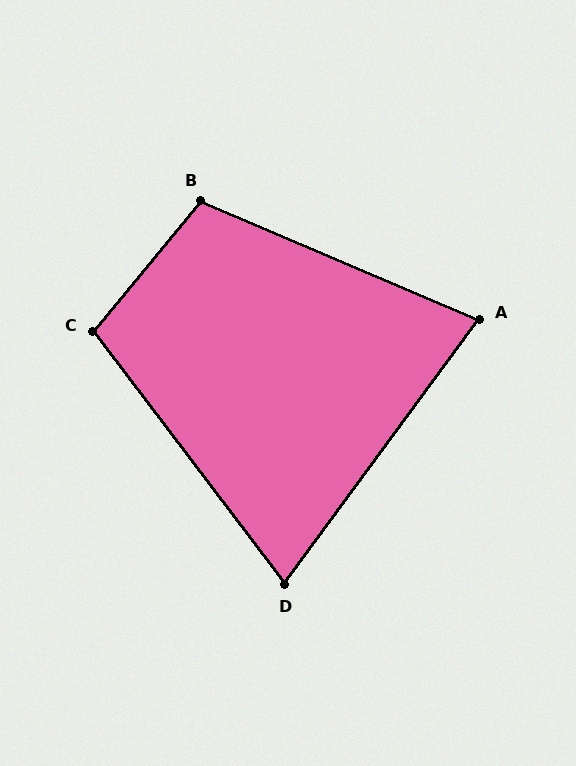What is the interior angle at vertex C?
Approximately 103 degrees (obtuse).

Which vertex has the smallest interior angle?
D, at approximately 73 degrees.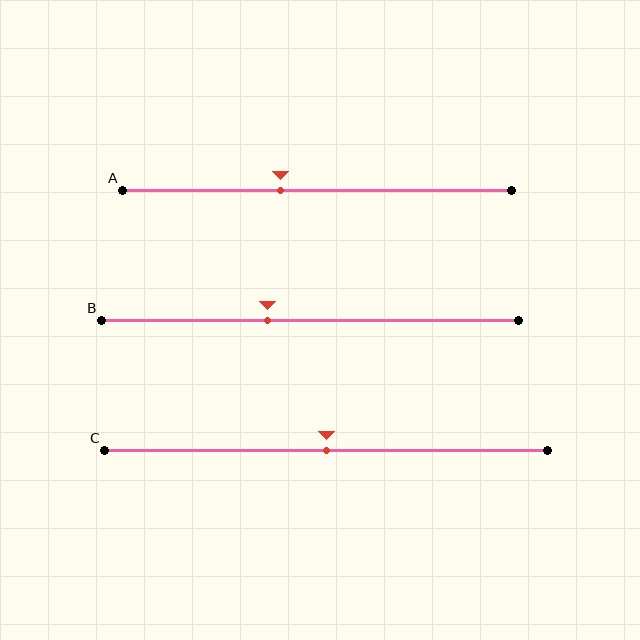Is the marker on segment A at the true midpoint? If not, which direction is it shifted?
No, the marker on segment A is shifted to the left by about 10% of the segment length.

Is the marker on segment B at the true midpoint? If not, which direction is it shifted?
No, the marker on segment B is shifted to the left by about 10% of the segment length.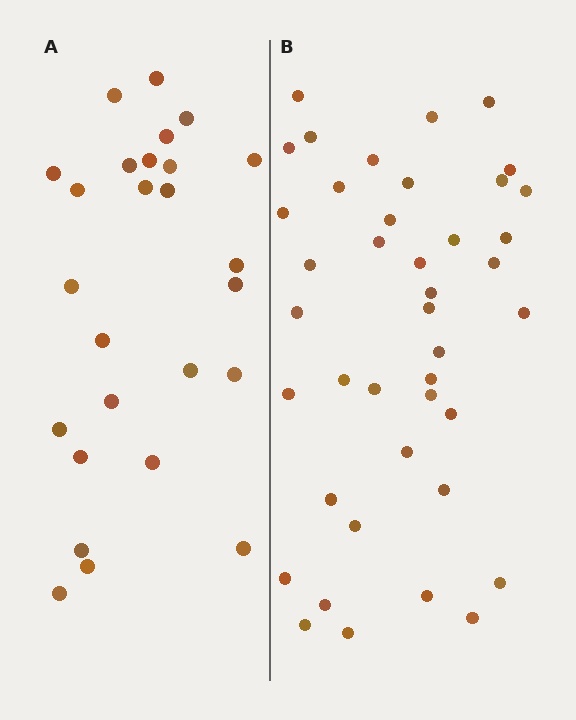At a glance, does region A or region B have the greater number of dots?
Region B (the right region) has more dots.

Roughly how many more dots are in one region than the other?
Region B has approximately 15 more dots than region A.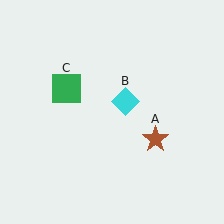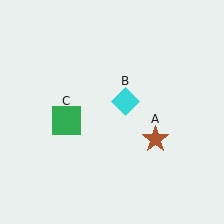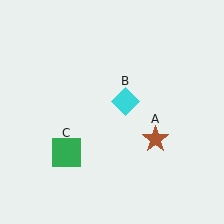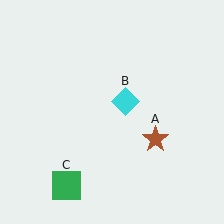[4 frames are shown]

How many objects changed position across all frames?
1 object changed position: green square (object C).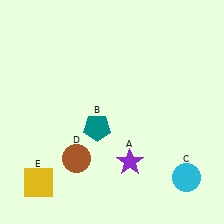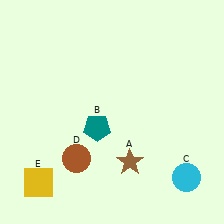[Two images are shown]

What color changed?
The star (A) changed from purple in Image 1 to brown in Image 2.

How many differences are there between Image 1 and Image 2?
There is 1 difference between the two images.